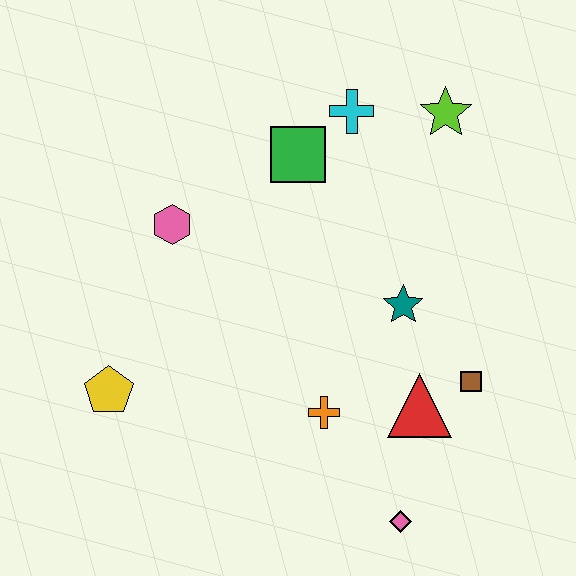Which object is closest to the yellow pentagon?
The pink hexagon is closest to the yellow pentagon.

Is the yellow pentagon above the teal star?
No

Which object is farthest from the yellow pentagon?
The lime star is farthest from the yellow pentagon.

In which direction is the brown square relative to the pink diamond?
The brown square is above the pink diamond.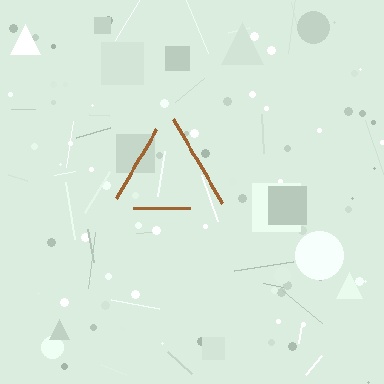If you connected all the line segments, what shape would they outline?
They would outline a triangle.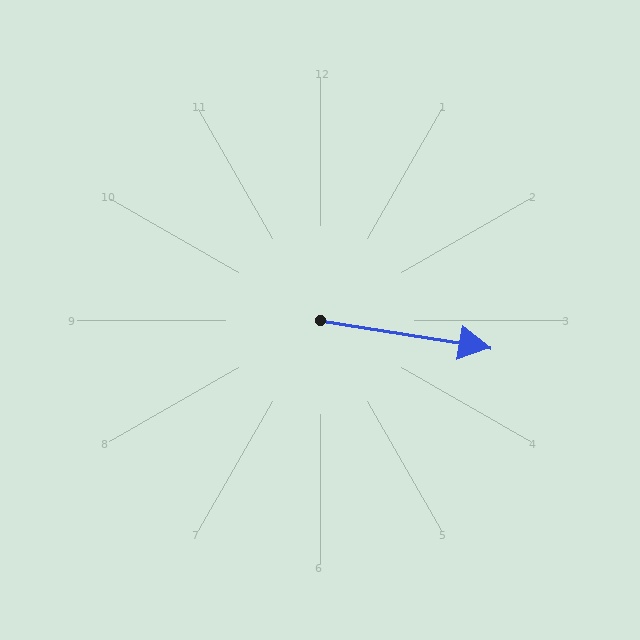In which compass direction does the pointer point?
East.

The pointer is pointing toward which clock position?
Roughly 3 o'clock.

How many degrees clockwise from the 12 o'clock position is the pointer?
Approximately 99 degrees.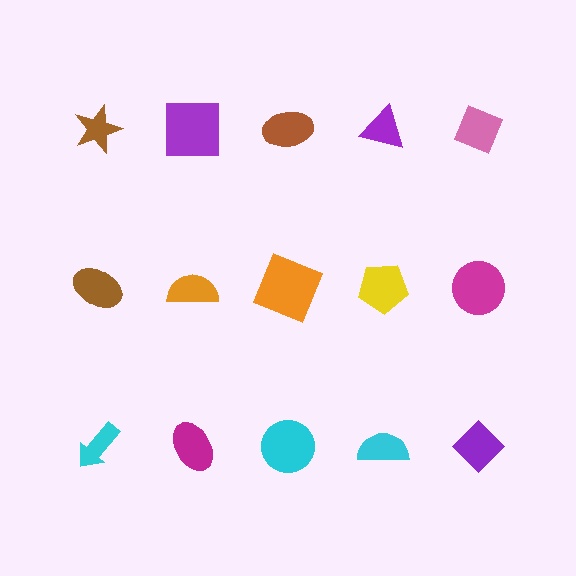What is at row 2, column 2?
An orange semicircle.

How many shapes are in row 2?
5 shapes.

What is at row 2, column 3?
An orange square.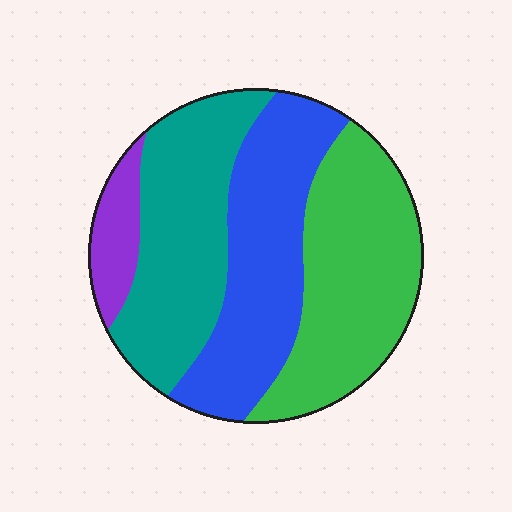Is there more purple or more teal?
Teal.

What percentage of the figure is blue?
Blue covers about 30% of the figure.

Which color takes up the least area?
Purple, at roughly 10%.